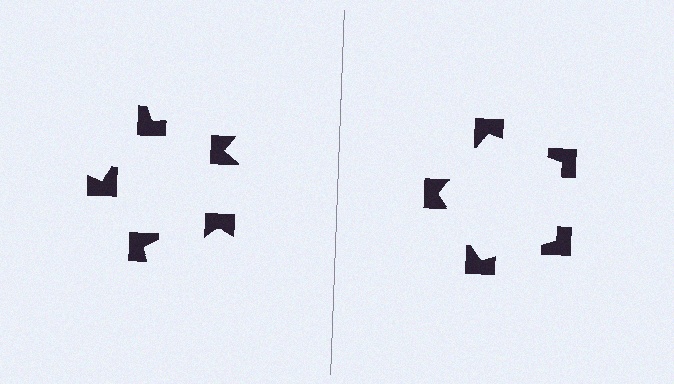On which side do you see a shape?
An illusory pentagon appears on the right side. On the left side the wedge cuts are rotated, so no coherent shape forms.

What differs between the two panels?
The notched squares are positioned identically on both sides; only the wedge orientations differ. On the right they align to a pentagon; on the left they are misaligned.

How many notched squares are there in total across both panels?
10 — 5 on each side.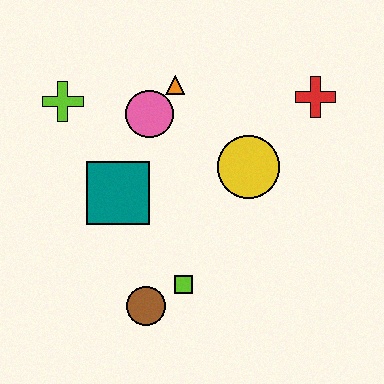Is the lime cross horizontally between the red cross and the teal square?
No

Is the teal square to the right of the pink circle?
No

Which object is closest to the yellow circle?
The red cross is closest to the yellow circle.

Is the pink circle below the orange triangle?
Yes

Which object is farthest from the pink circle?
The brown circle is farthest from the pink circle.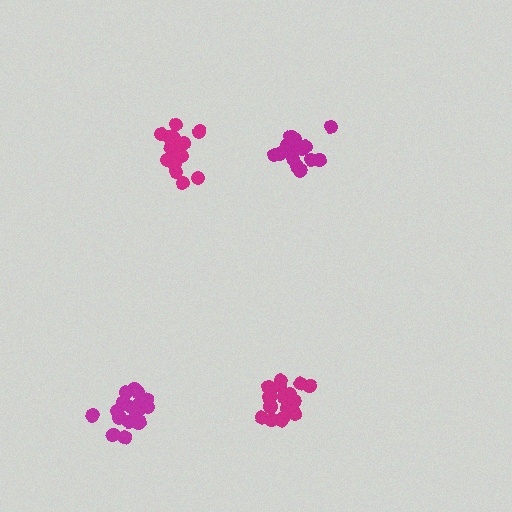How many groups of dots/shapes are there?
There are 4 groups.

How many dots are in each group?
Group 1: 16 dots, Group 2: 20 dots, Group 3: 20 dots, Group 4: 17 dots (73 total).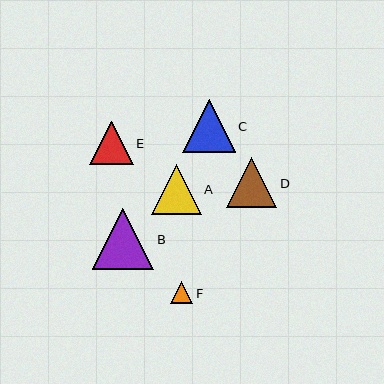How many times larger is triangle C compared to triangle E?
Triangle C is approximately 1.2 times the size of triangle E.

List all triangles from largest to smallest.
From largest to smallest: B, C, A, D, E, F.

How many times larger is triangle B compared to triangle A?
Triangle B is approximately 1.2 times the size of triangle A.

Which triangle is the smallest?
Triangle F is the smallest with a size of approximately 22 pixels.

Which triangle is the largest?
Triangle B is the largest with a size of approximately 62 pixels.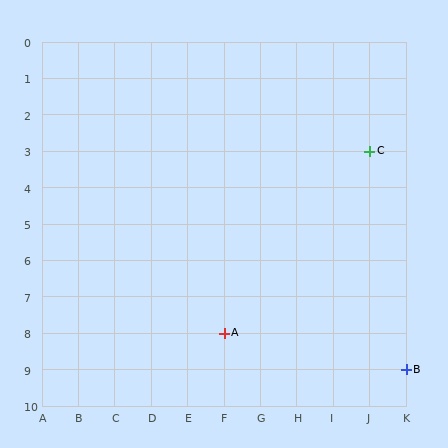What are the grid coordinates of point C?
Point C is at grid coordinates (J, 3).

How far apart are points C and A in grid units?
Points C and A are 4 columns and 5 rows apart (about 6.4 grid units diagonally).